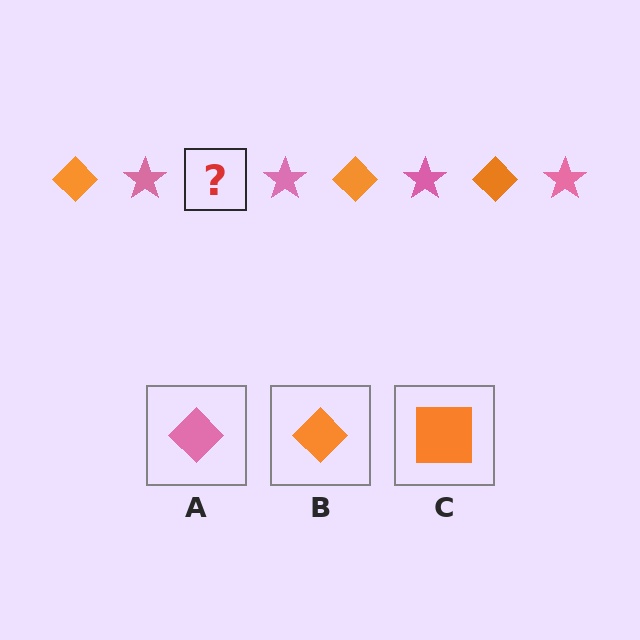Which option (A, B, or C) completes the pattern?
B.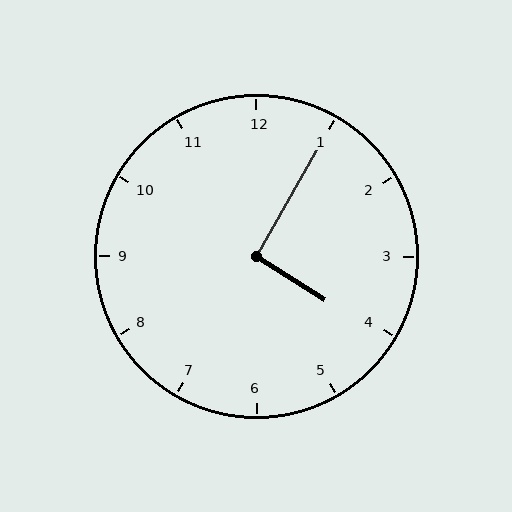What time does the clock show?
4:05.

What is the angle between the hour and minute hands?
Approximately 92 degrees.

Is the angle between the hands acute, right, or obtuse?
It is right.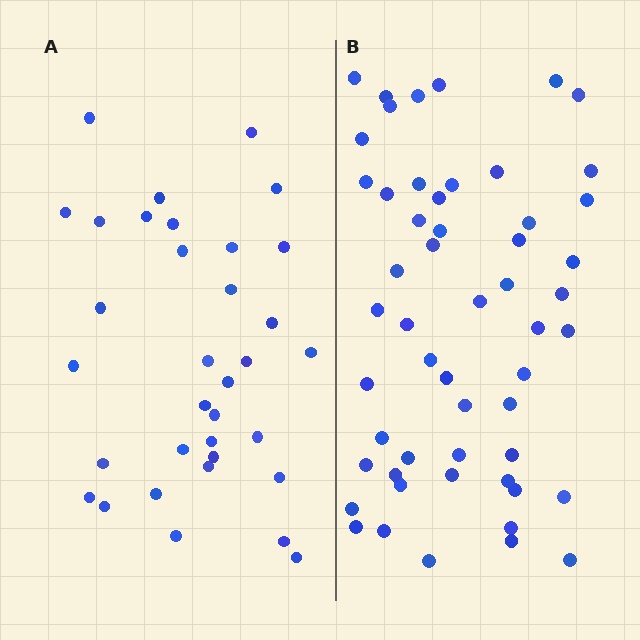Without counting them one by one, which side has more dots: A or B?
Region B (the right region) has more dots.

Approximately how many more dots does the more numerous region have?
Region B has approximately 20 more dots than region A.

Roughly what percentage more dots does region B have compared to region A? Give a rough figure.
About 60% more.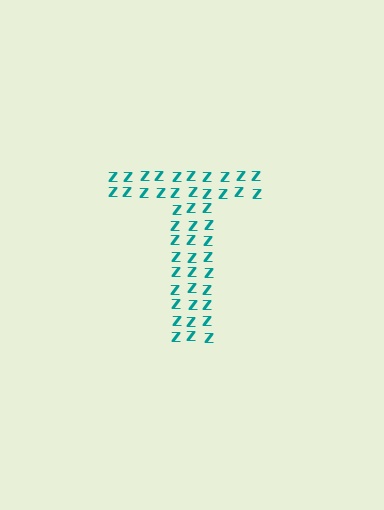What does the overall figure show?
The overall figure shows the letter T.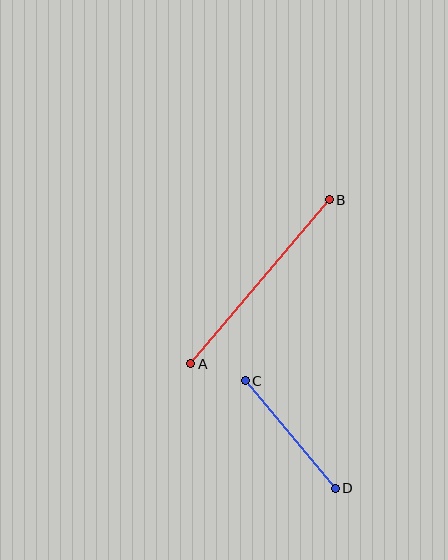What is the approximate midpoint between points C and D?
The midpoint is at approximately (290, 434) pixels.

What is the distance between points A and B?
The distance is approximately 215 pixels.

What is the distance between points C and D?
The distance is approximately 140 pixels.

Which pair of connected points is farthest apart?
Points A and B are farthest apart.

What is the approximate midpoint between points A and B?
The midpoint is at approximately (260, 282) pixels.